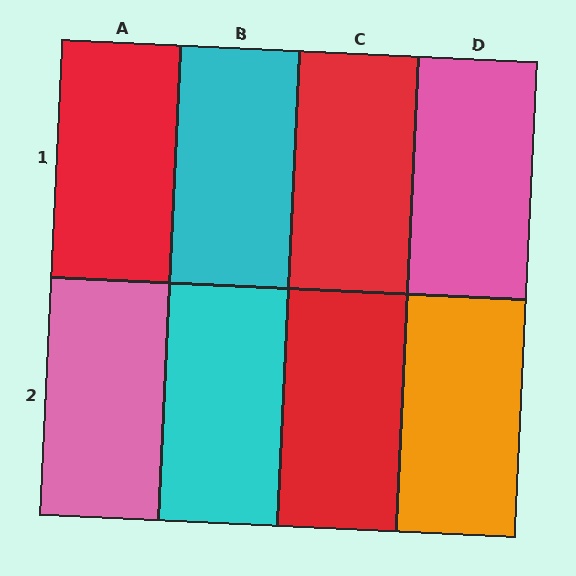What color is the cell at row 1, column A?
Red.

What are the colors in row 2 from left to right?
Pink, cyan, red, orange.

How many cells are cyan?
2 cells are cyan.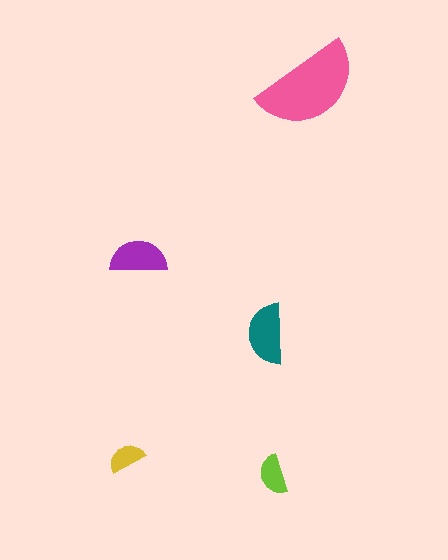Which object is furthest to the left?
The yellow semicircle is leftmost.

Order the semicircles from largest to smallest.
the pink one, the teal one, the purple one, the lime one, the yellow one.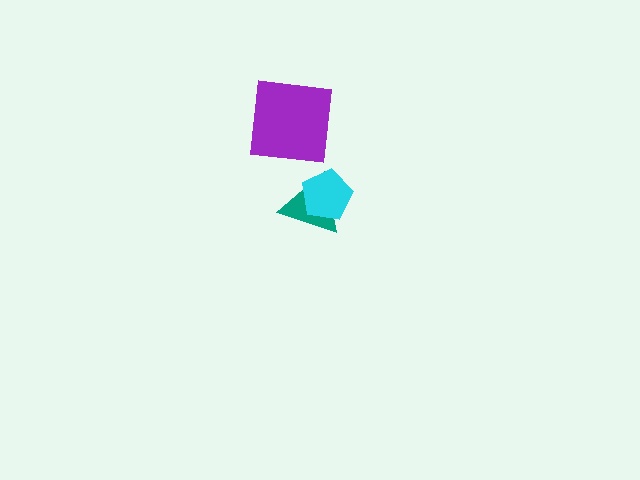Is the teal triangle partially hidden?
Yes, it is partially covered by another shape.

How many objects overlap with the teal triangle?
1 object overlaps with the teal triangle.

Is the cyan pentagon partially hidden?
No, no other shape covers it.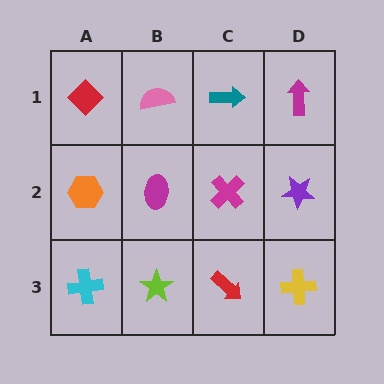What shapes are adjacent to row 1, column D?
A purple star (row 2, column D), a teal arrow (row 1, column C).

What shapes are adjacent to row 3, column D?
A purple star (row 2, column D), a red arrow (row 3, column C).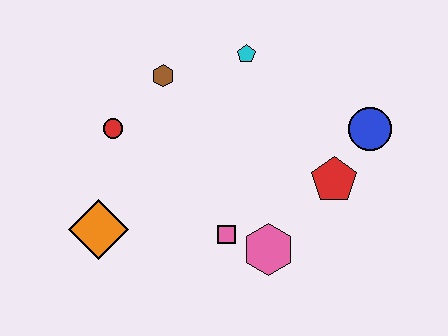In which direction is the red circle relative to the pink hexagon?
The red circle is to the left of the pink hexagon.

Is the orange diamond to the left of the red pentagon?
Yes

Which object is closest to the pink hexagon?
The pink square is closest to the pink hexagon.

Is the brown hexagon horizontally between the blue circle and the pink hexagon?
No